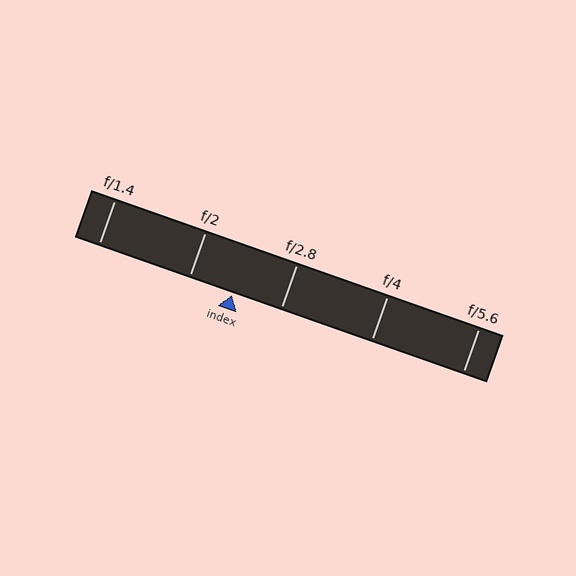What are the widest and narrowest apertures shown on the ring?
The widest aperture shown is f/1.4 and the narrowest is f/5.6.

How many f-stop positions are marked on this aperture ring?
There are 5 f-stop positions marked.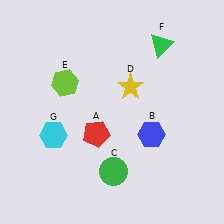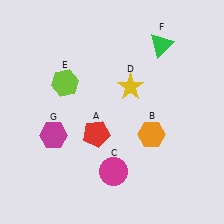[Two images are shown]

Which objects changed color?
B changed from blue to orange. C changed from green to magenta. G changed from cyan to magenta.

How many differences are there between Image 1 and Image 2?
There are 3 differences between the two images.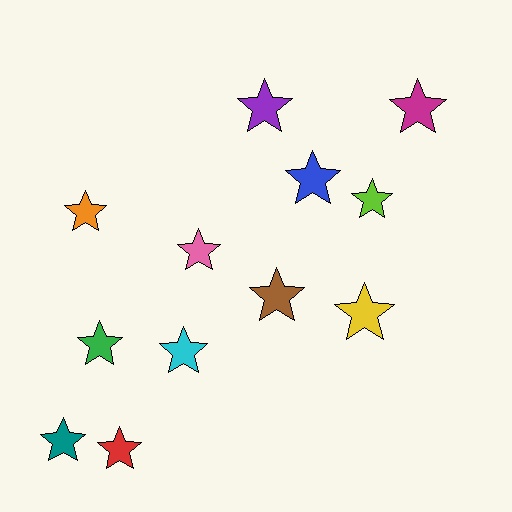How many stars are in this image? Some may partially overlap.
There are 12 stars.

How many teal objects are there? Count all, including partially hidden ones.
There is 1 teal object.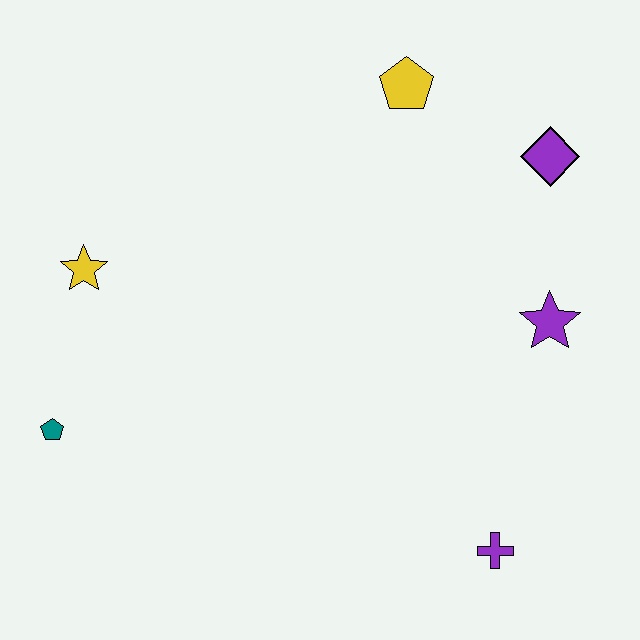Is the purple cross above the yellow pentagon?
No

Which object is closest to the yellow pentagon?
The purple diamond is closest to the yellow pentagon.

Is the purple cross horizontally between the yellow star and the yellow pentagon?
No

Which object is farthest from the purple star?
The teal pentagon is farthest from the purple star.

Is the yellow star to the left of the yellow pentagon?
Yes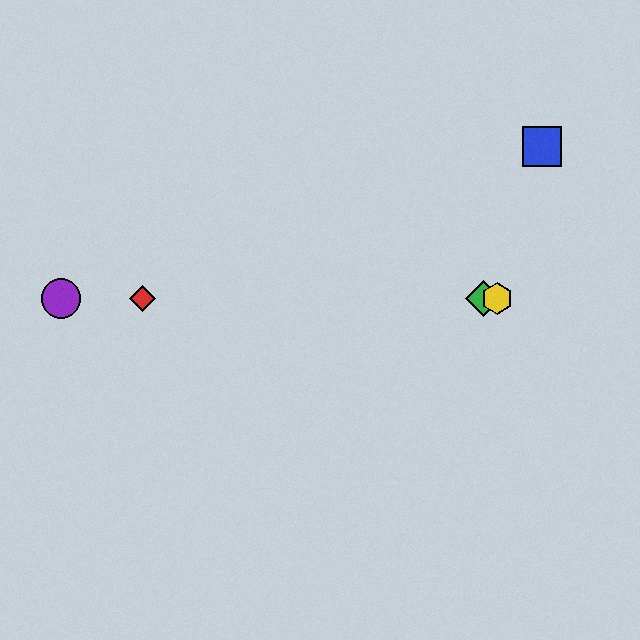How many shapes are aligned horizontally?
4 shapes (the red diamond, the green diamond, the yellow hexagon, the purple circle) are aligned horizontally.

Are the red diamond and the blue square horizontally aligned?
No, the red diamond is at y≈298 and the blue square is at y≈146.